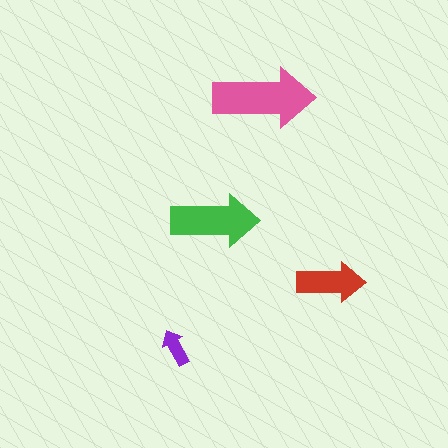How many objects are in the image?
There are 4 objects in the image.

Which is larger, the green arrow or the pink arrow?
The pink one.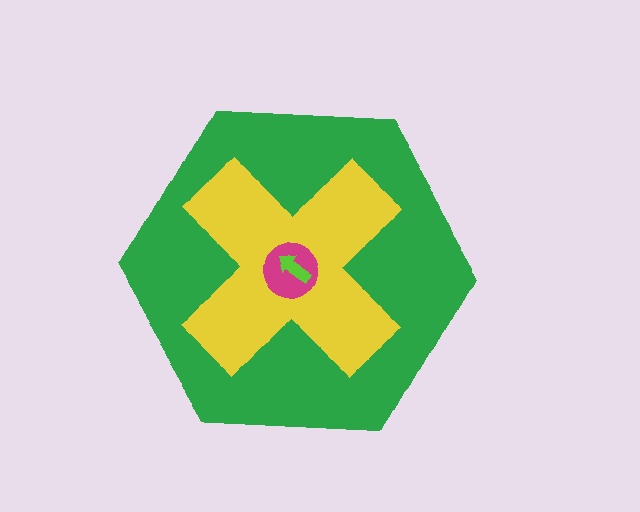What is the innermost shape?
The lime arrow.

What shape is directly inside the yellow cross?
The magenta circle.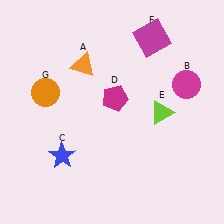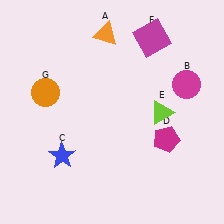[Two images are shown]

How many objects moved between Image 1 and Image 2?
2 objects moved between the two images.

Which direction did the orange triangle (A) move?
The orange triangle (A) moved up.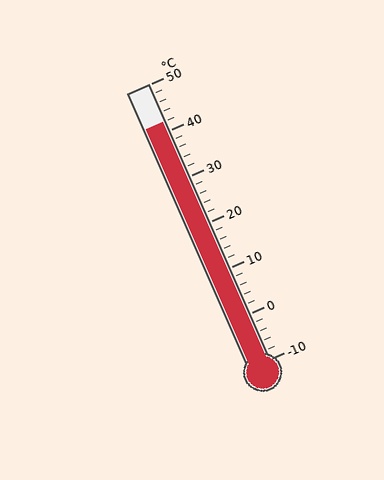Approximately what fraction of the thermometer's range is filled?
The thermometer is filled to approximately 85% of its range.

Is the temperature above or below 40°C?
The temperature is above 40°C.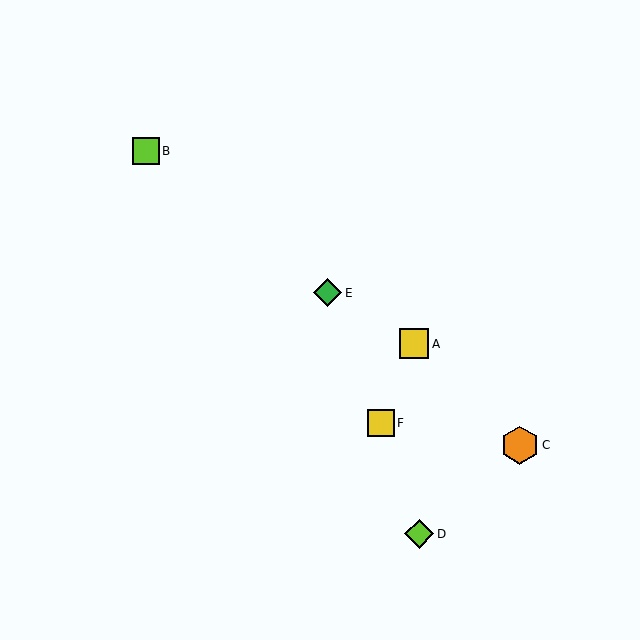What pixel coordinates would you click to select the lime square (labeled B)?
Click at (146, 151) to select the lime square B.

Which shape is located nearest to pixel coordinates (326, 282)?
The green diamond (labeled E) at (328, 293) is nearest to that location.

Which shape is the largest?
The orange hexagon (labeled C) is the largest.